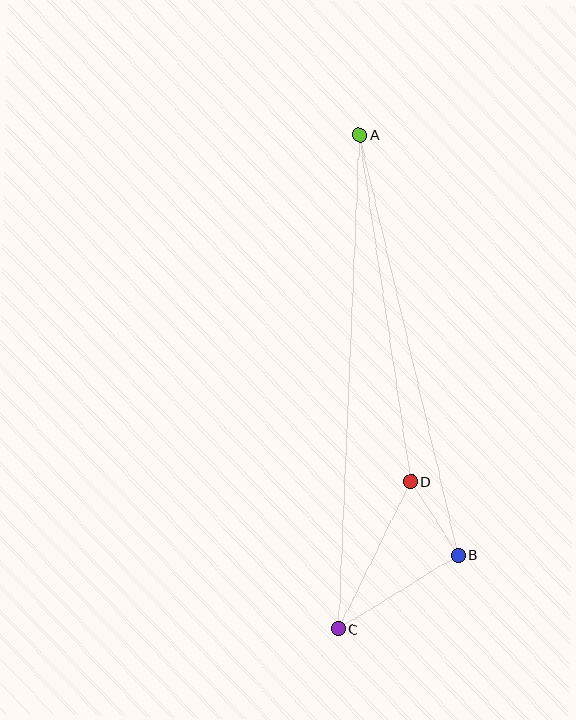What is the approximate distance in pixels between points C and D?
The distance between C and D is approximately 164 pixels.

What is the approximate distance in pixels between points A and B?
The distance between A and B is approximately 432 pixels.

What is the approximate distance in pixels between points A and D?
The distance between A and D is approximately 350 pixels.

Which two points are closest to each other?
Points B and D are closest to each other.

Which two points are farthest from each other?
Points A and C are farthest from each other.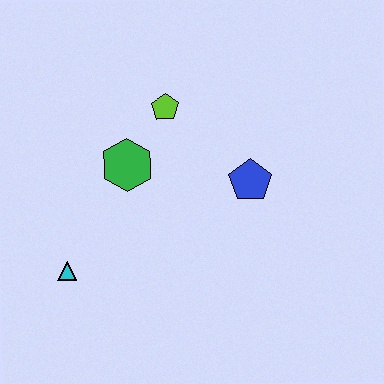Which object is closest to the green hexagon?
The lime pentagon is closest to the green hexagon.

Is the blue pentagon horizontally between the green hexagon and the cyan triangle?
No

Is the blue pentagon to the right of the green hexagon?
Yes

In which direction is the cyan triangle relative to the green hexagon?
The cyan triangle is below the green hexagon.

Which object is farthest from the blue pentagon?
The cyan triangle is farthest from the blue pentagon.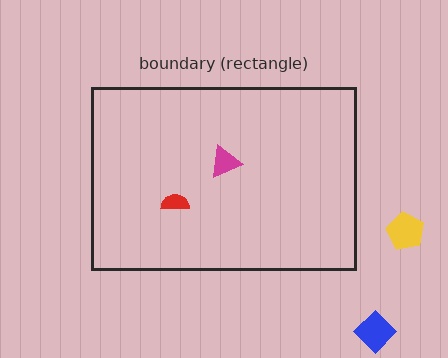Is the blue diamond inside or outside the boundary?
Outside.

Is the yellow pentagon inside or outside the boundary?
Outside.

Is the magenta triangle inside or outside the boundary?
Inside.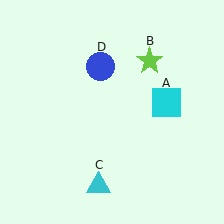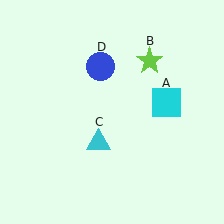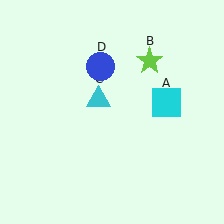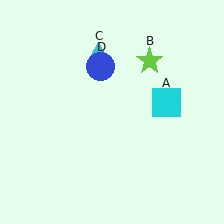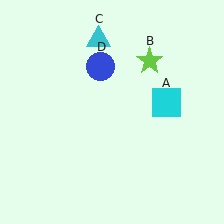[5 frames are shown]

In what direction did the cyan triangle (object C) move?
The cyan triangle (object C) moved up.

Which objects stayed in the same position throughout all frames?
Cyan square (object A) and lime star (object B) and blue circle (object D) remained stationary.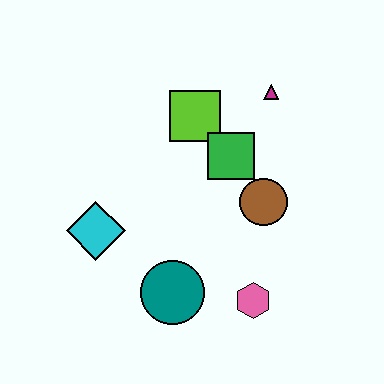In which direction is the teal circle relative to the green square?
The teal circle is below the green square.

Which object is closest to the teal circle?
The pink hexagon is closest to the teal circle.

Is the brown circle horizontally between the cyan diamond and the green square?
No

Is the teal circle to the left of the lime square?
Yes